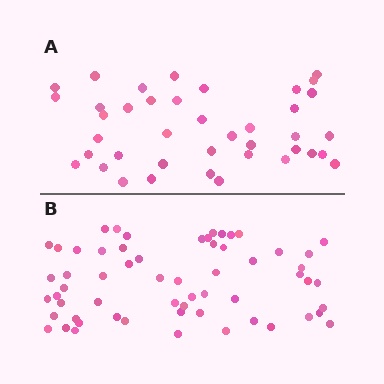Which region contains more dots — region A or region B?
Region B (the bottom region) has more dots.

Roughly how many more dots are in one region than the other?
Region B has approximately 20 more dots than region A.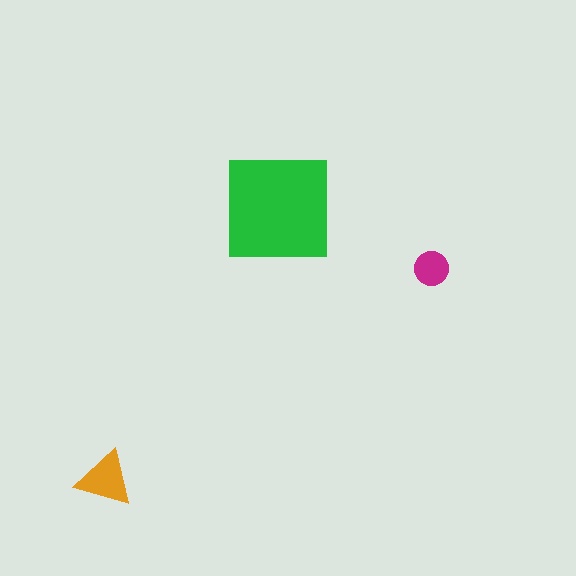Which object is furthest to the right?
The magenta circle is rightmost.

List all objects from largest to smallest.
The green square, the orange triangle, the magenta circle.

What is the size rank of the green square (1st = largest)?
1st.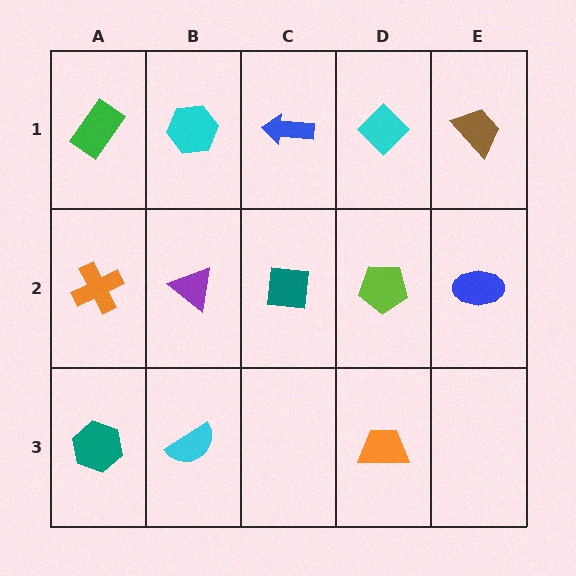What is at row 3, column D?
An orange trapezoid.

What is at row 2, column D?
A lime pentagon.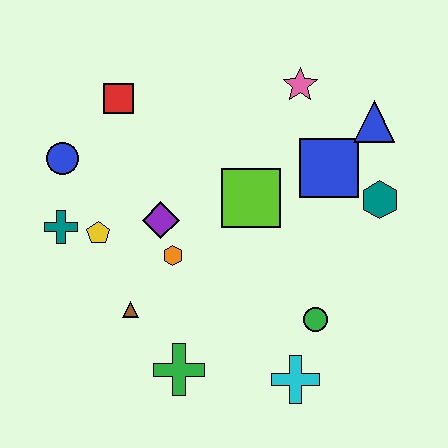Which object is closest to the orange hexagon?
The purple diamond is closest to the orange hexagon.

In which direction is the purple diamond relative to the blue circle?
The purple diamond is to the right of the blue circle.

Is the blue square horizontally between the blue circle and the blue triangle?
Yes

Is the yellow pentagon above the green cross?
Yes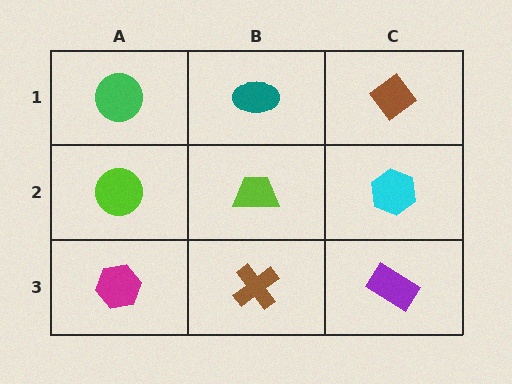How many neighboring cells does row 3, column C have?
2.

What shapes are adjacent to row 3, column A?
A lime circle (row 2, column A), a brown cross (row 3, column B).